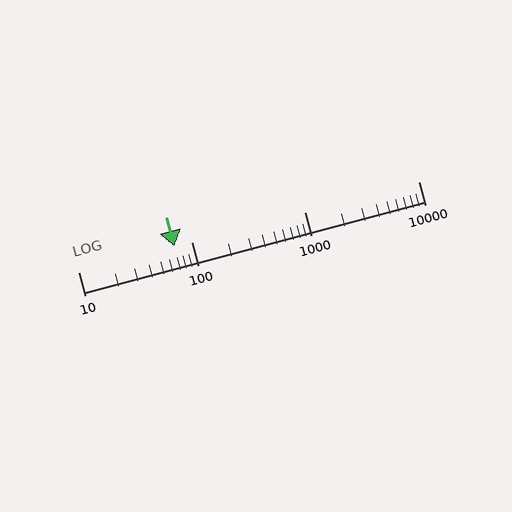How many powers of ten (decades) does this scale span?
The scale spans 3 decades, from 10 to 10000.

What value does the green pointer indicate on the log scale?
The pointer indicates approximately 71.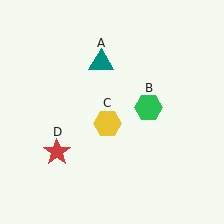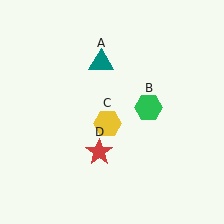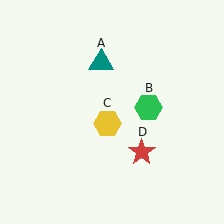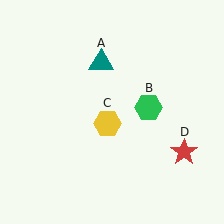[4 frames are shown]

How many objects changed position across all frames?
1 object changed position: red star (object D).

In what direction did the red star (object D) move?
The red star (object D) moved right.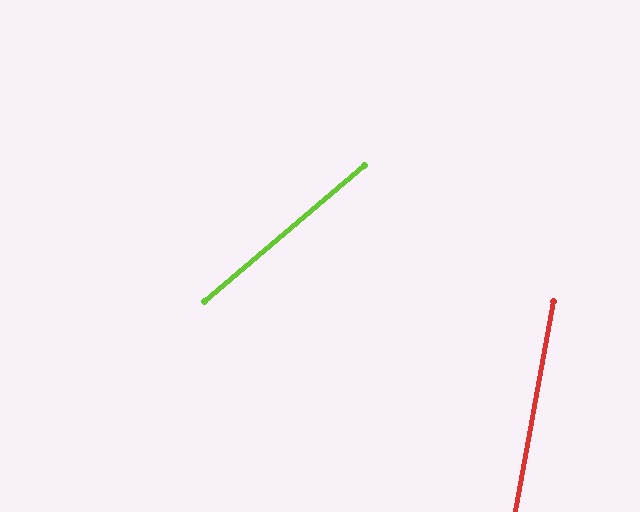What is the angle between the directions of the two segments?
Approximately 39 degrees.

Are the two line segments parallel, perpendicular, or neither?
Neither parallel nor perpendicular — they differ by about 39°.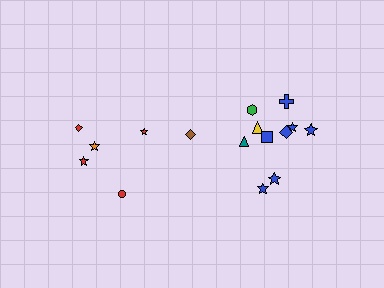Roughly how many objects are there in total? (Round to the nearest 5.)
Roughly 15 objects in total.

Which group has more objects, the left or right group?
The right group.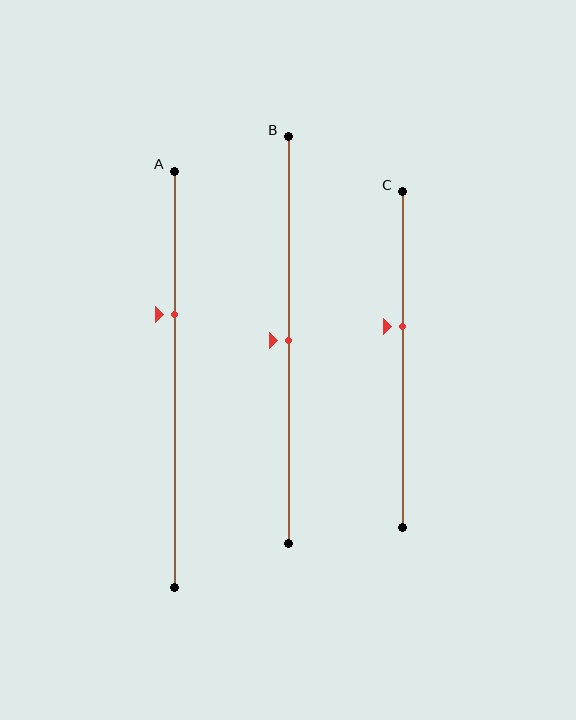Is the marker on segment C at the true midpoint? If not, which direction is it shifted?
No, the marker on segment C is shifted upward by about 10% of the segment length.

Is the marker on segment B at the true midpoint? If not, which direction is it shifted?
Yes, the marker on segment B is at the true midpoint.